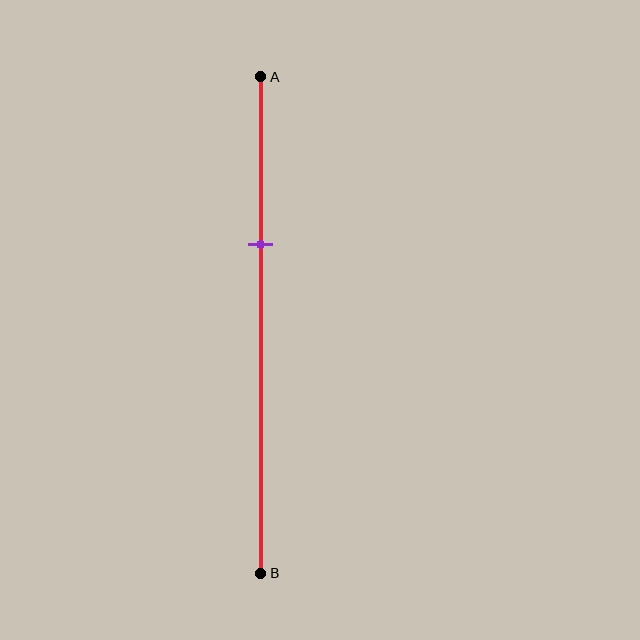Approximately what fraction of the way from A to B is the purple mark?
The purple mark is approximately 35% of the way from A to B.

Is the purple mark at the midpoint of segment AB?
No, the mark is at about 35% from A, not at the 50% midpoint.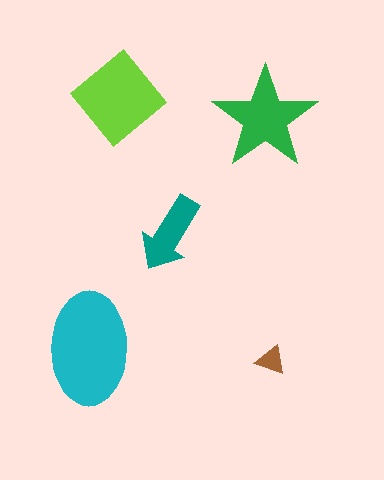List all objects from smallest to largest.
The brown triangle, the teal arrow, the green star, the lime diamond, the cyan ellipse.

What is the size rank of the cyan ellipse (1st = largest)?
1st.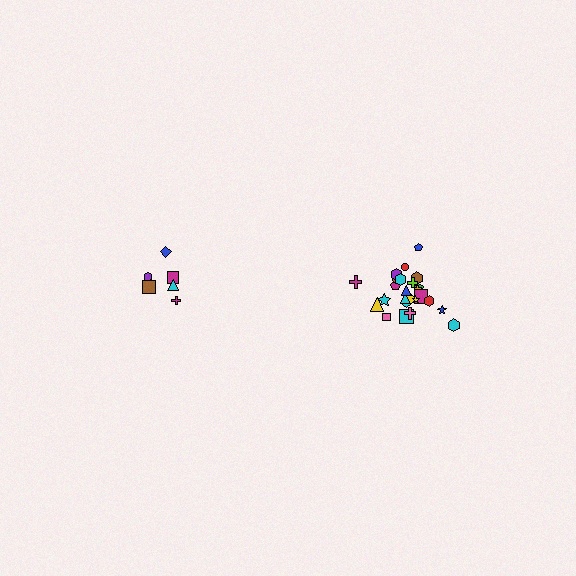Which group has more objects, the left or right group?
The right group.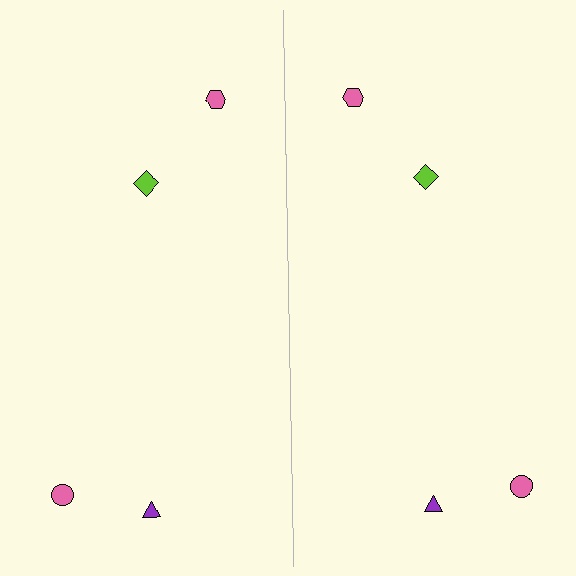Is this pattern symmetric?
Yes, this pattern has bilateral (reflection) symmetry.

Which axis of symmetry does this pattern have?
The pattern has a vertical axis of symmetry running through the center of the image.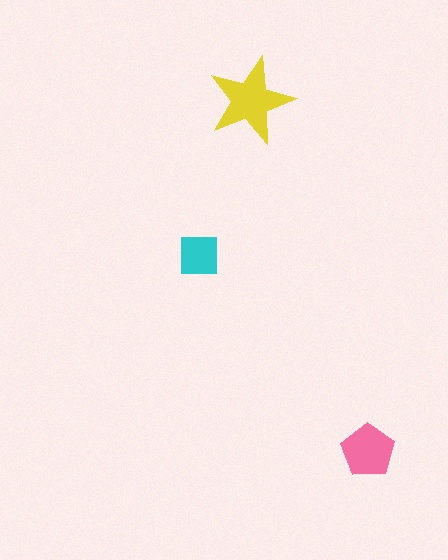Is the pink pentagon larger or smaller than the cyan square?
Larger.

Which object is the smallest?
The cyan square.